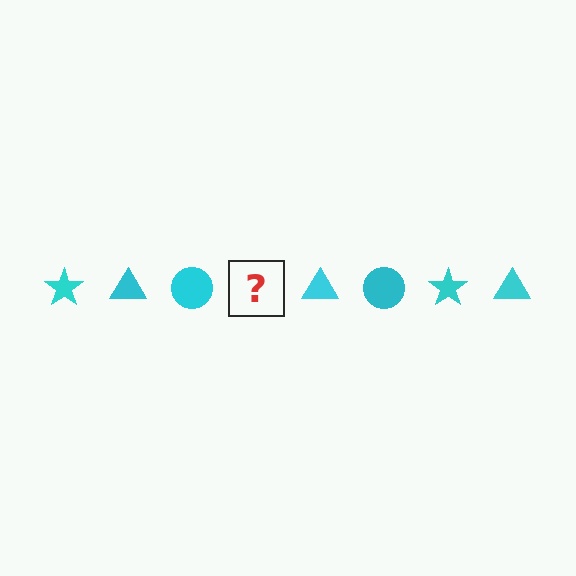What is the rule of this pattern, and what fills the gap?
The rule is that the pattern cycles through star, triangle, circle shapes in cyan. The gap should be filled with a cyan star.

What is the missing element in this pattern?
The missing element is a cyan star.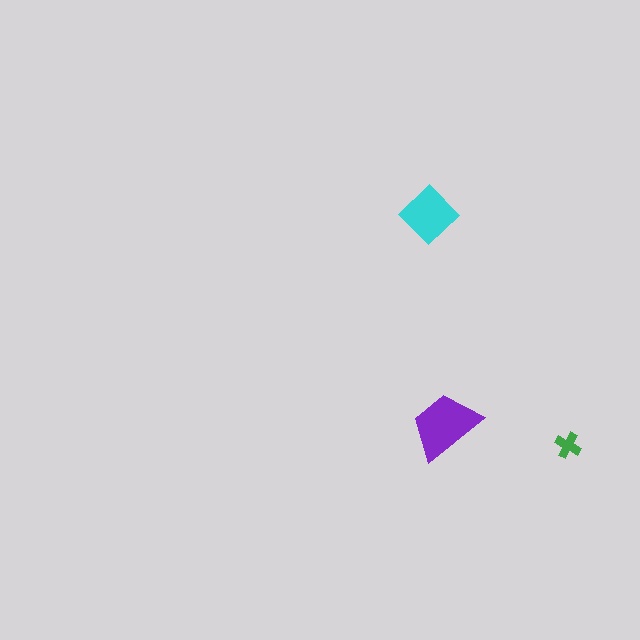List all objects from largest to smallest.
The purple trapezoid, the cyan diamond, the green cross.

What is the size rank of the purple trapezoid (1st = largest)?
1st.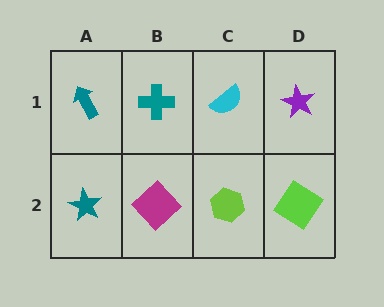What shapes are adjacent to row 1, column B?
A magenta diamond (row 2, column B), a teal arrow (row 1, column A), a cyan semicircle (row 1, column C).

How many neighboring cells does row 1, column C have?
3.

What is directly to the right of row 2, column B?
A lime hexagon.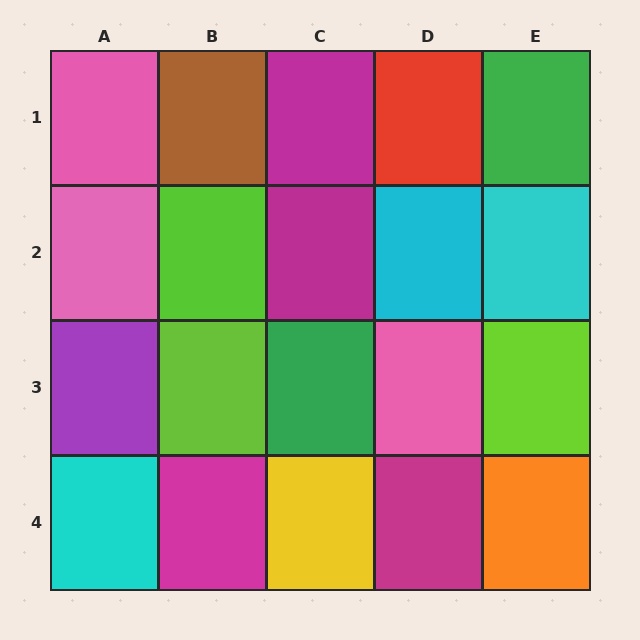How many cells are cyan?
3 cells are cyan.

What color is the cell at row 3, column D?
Pink.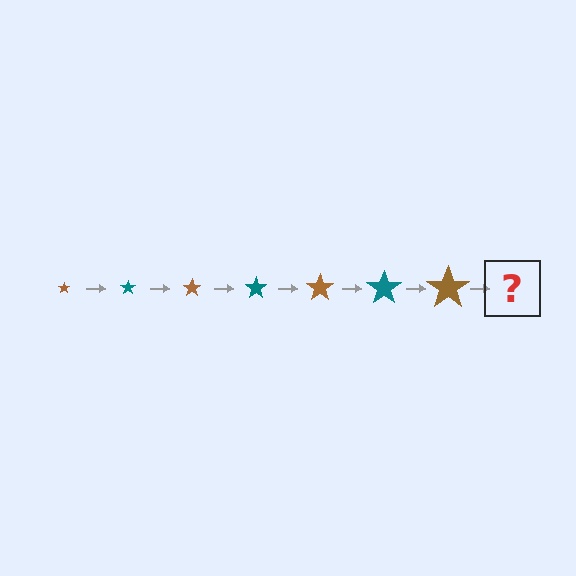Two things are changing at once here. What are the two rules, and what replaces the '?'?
The two rules are that the star grows larger each step and the color cycles through brown and teal. The '?' should be a teal star, larger than the previous one.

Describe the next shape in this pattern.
It should be a teal star, larger than the previous one.